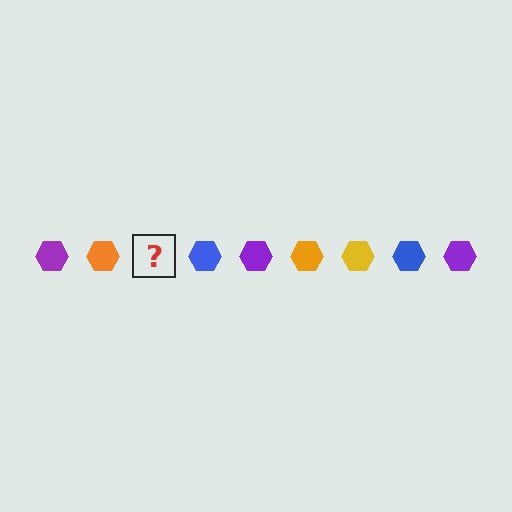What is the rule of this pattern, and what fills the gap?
The rule is that the pattern cycles through purple, orange, yellow, blue hexagons. The gap should be filled with a yellow hexagon.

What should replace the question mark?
The question mark should be replaced with a yellow hexagon.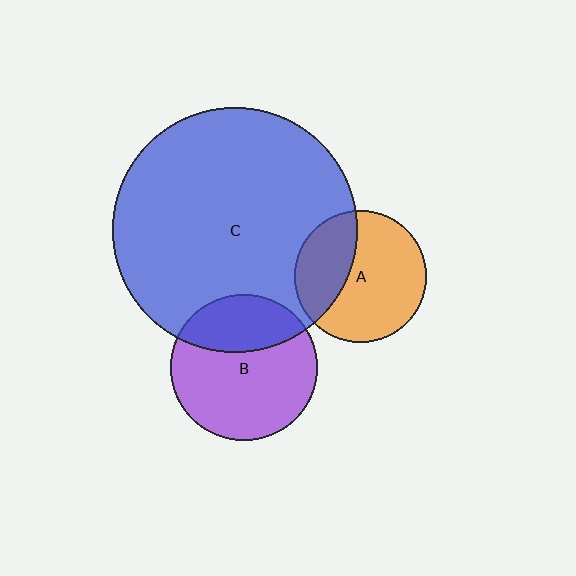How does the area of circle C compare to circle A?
Approximately 3.5 times.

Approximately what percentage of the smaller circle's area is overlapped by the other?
Approximately 35%.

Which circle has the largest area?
Circle C (blue).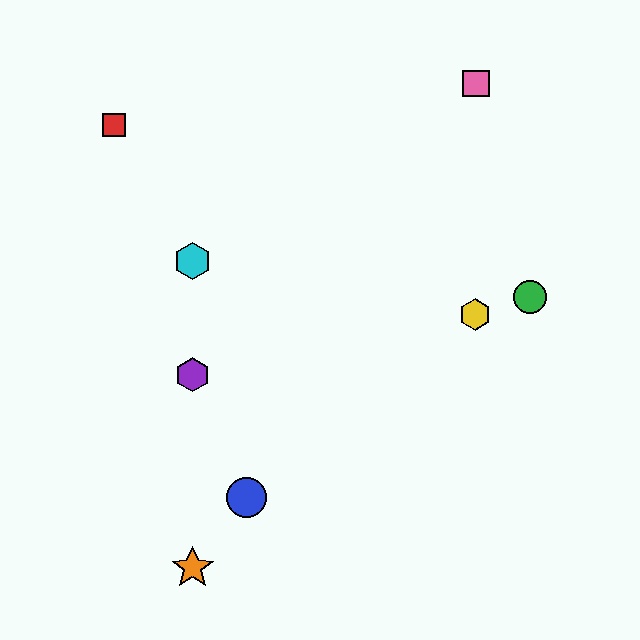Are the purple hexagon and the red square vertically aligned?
No, the purple hexagon is at x≈193 and the red square is at x≈114.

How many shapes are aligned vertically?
3 shapes (the purple hexagon, the orange star, the cyan hexagon) are aligned vertically.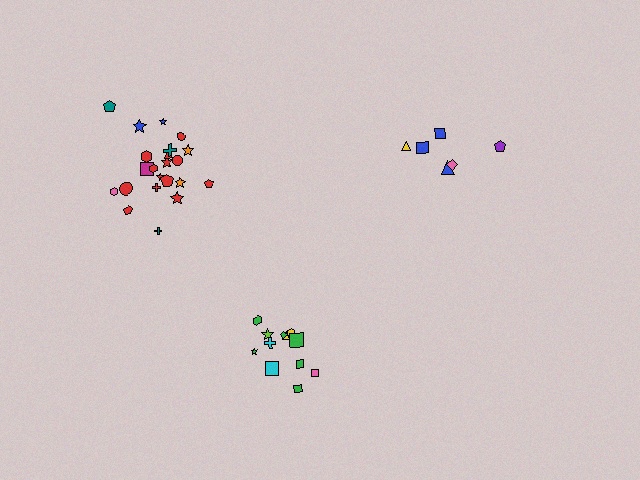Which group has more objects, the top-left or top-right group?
The top-left group.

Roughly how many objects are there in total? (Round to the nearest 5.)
Roughly 40 objects in total.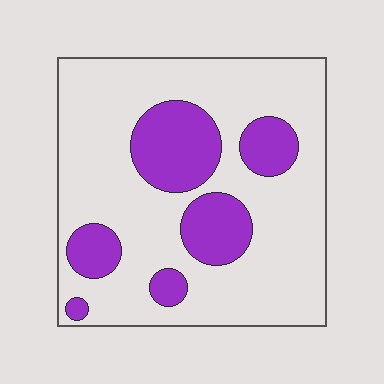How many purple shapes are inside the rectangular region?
6.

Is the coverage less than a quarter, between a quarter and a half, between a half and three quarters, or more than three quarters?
Less than a quarter.